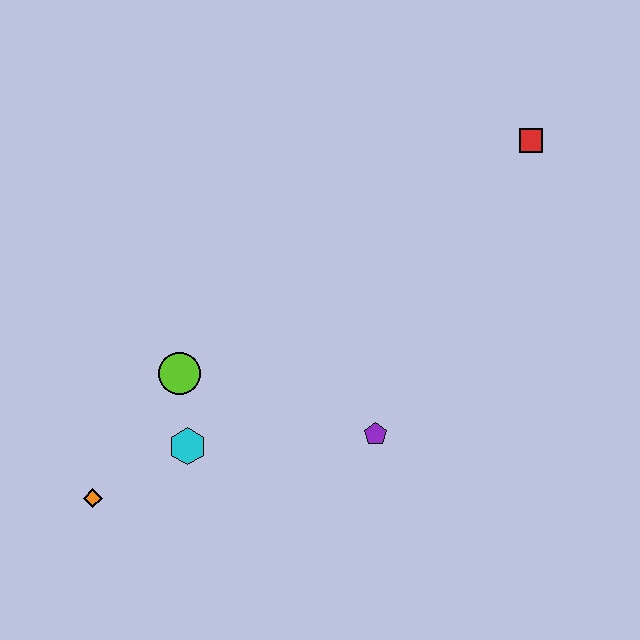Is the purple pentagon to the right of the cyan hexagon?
Yes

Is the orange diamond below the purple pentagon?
Yes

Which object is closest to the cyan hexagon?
The lime circle is closest to the cyan hexagon.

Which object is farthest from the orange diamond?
The red square is farthest from the orange diamond.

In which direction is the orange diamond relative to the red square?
The orange diamond is to the left of the red square.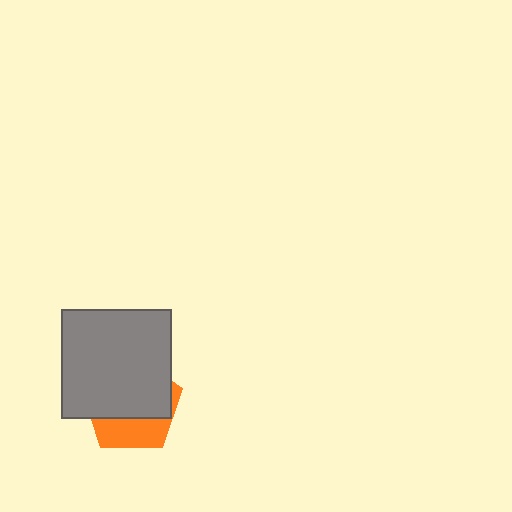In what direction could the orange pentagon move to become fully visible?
The orange pentagon could move down. That would shift it out from behind the gray square entirely.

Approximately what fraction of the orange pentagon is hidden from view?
Roughly 67% of the orange pentagon is hidden behind the gray square.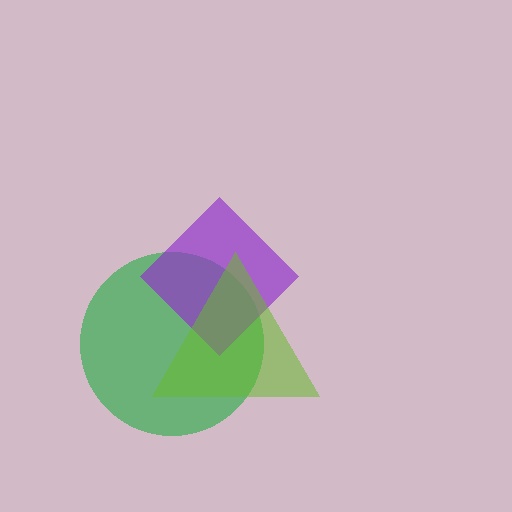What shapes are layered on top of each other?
The layered shapes are: a green circle, a purple diamond, a lime triangle.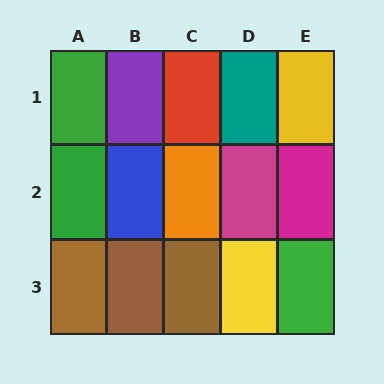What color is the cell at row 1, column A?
Green.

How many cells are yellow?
2 cells are yellow.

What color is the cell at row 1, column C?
Red.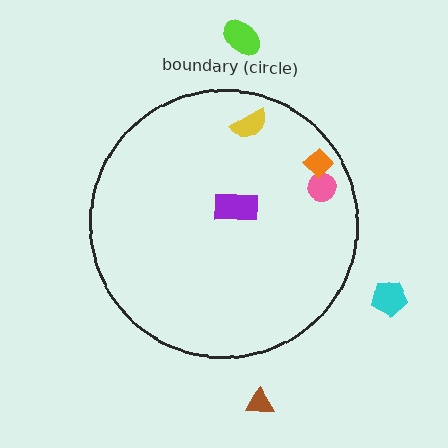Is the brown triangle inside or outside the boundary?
Outside.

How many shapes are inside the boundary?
4 inside, 3 outside.